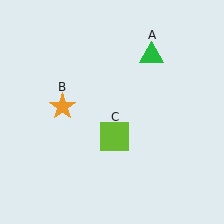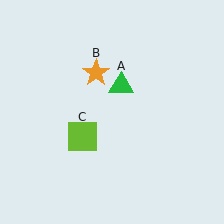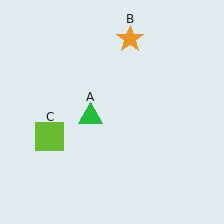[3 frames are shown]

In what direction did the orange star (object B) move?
The orange star (object B) moved up and to the right.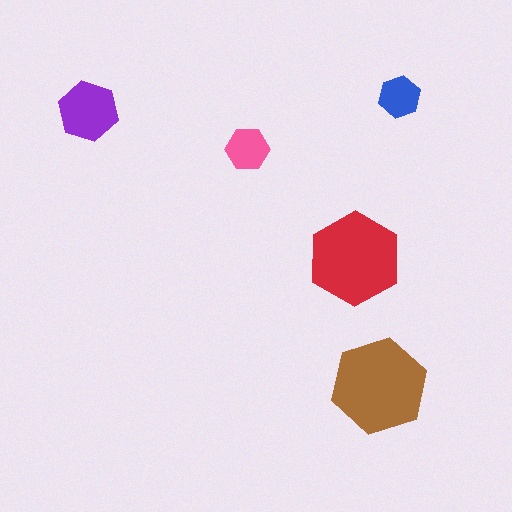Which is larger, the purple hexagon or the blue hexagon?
The purple one.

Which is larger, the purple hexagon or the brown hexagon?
The brown one.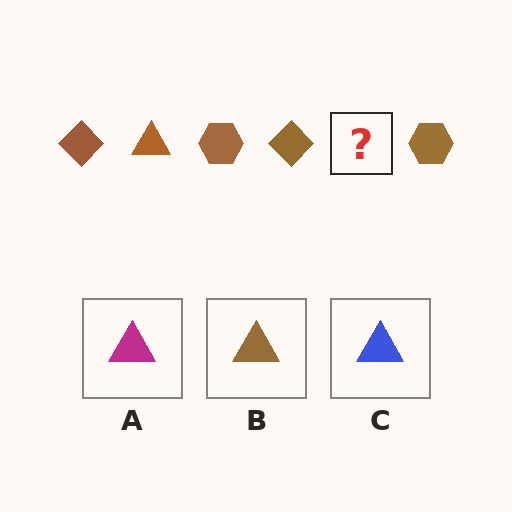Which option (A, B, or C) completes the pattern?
B.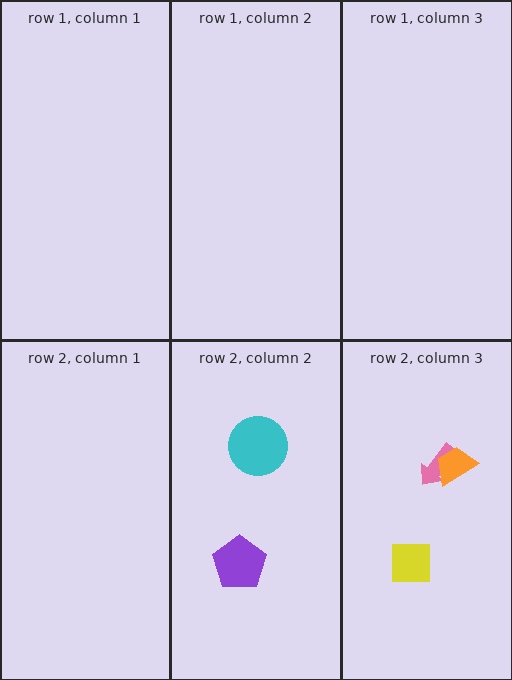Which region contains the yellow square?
The row 2, column 3 region.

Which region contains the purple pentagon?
The row 2, column 2 region.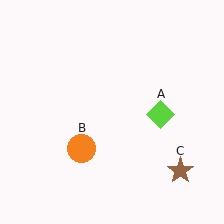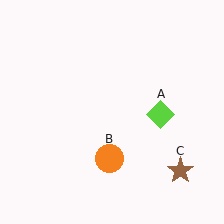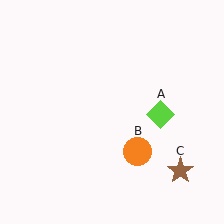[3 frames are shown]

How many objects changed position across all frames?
1 object changed position: orange circle (object B).